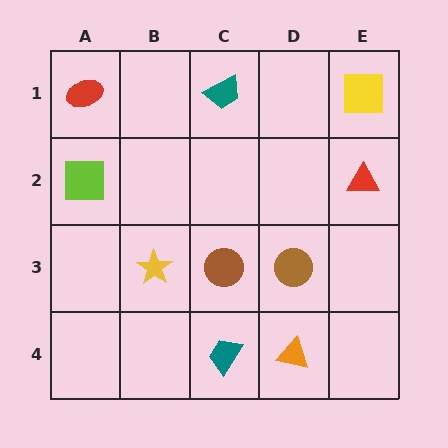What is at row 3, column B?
A yellow star.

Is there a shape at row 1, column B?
No, that cell is empty.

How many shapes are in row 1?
3 shapes.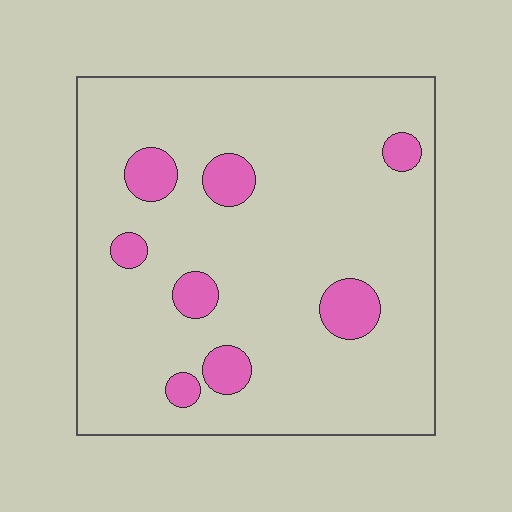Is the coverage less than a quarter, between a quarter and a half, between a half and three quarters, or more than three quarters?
Less than a quarter.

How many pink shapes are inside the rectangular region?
8.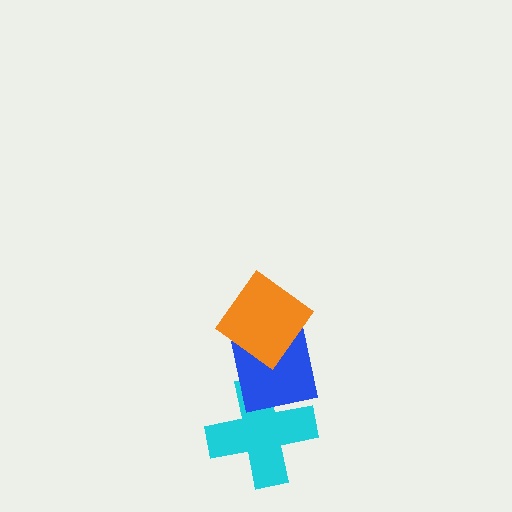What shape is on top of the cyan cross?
The blue square is on top of the cyan cross.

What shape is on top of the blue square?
The orange diamond is on top of the blue square.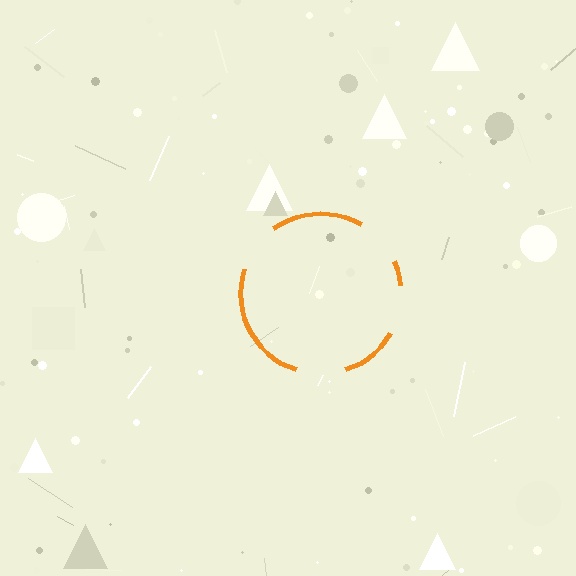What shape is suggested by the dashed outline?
The dashed outline suggests a circle.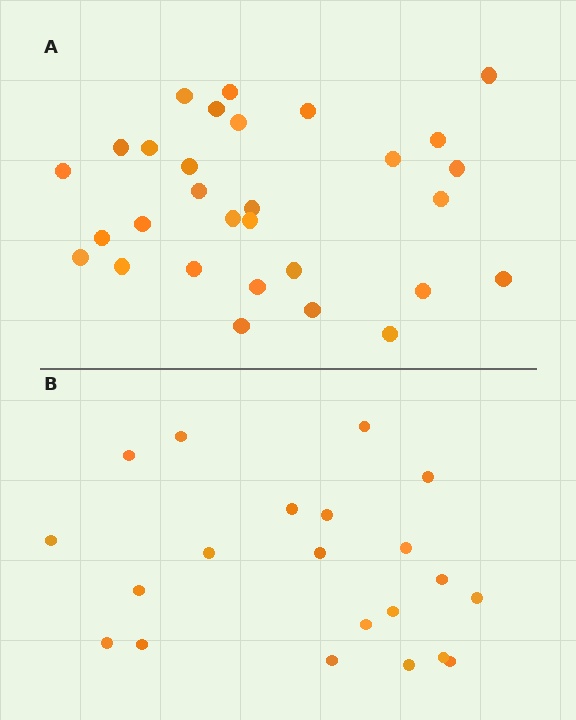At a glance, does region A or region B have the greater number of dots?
Region A (the top region) has more dots.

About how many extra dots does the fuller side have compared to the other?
Region A has roughly 8 or so more dots than region B.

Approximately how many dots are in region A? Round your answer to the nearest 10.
About 30 dots.